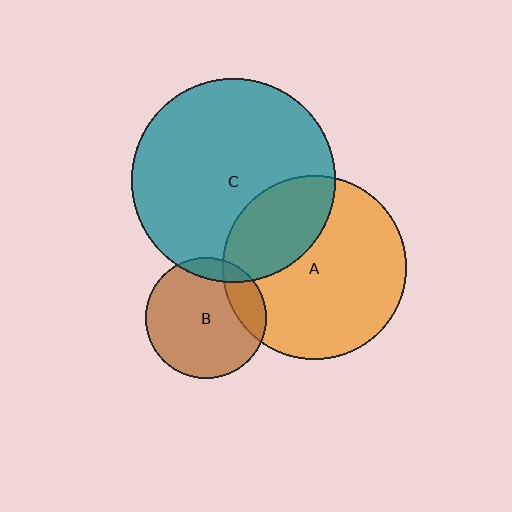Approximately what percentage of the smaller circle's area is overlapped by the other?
Approximately 10%.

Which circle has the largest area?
Circle C (teal).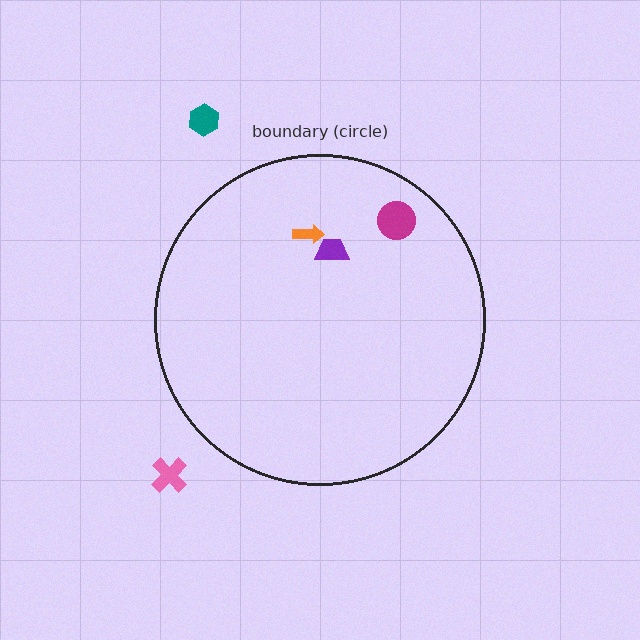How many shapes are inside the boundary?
3 inside, 2 outside.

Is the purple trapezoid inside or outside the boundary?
Inside.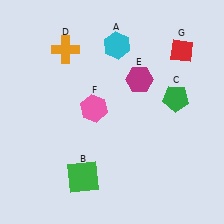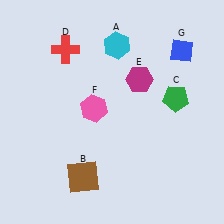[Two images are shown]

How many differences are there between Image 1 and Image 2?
There are 3 differences between the two images.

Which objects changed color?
B changed from green to brown. D changed from orange to red. G changed from red to blue.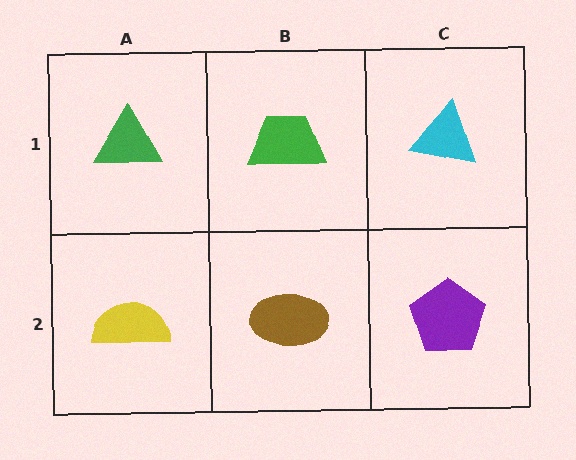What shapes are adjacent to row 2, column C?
A cyan triangle (row 1, column C), a brown ellipse (row 2, column B).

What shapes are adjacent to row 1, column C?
A purple pentagon (row 2, column C), a green trapezoid (row 1, column B).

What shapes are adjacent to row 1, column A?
A yellow semicircle (row 2, column A), a green trapezoid (row 1, column B).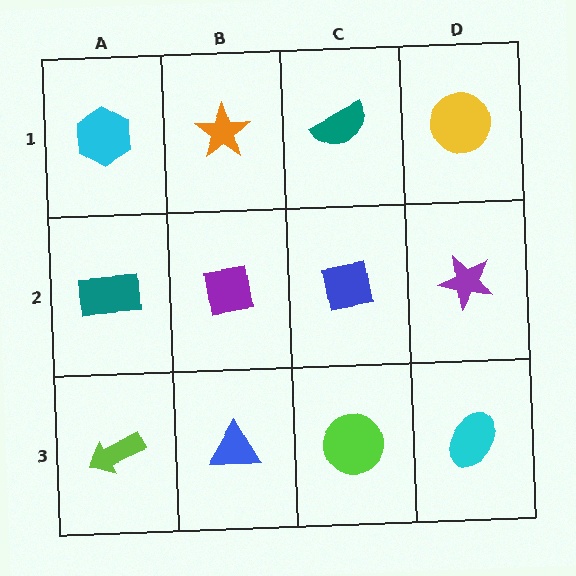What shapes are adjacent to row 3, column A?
A teal rectangle (row 2, column A), a blue triangle (row 3, column B).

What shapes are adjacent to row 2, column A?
A cyan hexagon (row 1, column A), a lime arrow (row 3, column A), a purple square (row 2, column B).